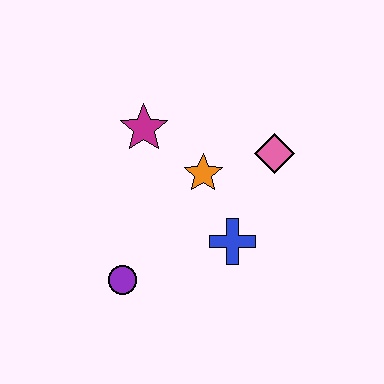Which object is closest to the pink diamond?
The orange star is closest to the pink diamond.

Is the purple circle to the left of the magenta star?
Yes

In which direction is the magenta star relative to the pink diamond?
The magenta star is to the left of the pink diamond.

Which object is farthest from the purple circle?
The pink diamond is farthest from the purple circle.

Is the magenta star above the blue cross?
Yes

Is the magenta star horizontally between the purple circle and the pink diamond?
Yes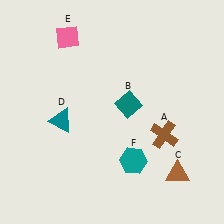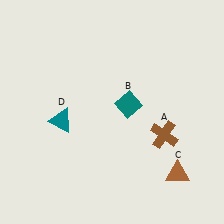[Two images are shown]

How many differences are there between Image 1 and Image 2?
There are 2 differences between the two images.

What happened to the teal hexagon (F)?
The teal hexagon (F) was removed in Image 2. It was in the bottom-right area of Image 1.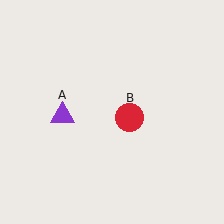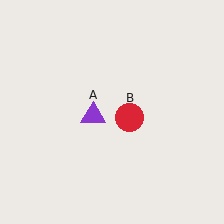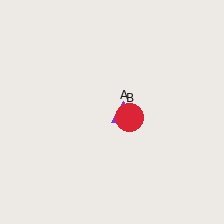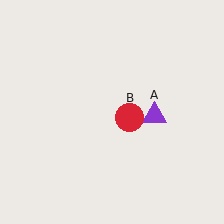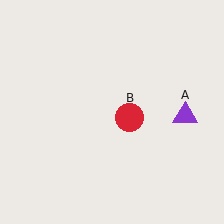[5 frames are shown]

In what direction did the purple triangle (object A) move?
The purple triangle (object A) moved right.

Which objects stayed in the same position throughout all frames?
Red circle (object B) remained stationary.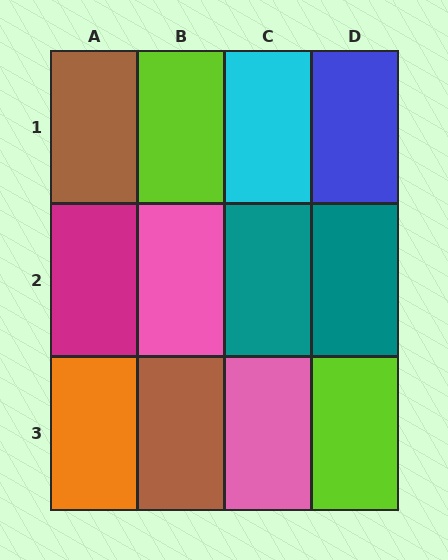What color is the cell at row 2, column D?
Teal.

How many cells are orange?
1 cell is orange.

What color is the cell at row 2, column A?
Magenta.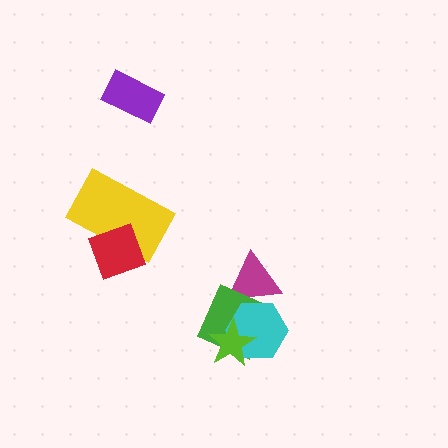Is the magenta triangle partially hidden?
Yes, it is partially covered by another shape.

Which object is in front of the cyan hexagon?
The lime star is in front of the cyan hexagon.